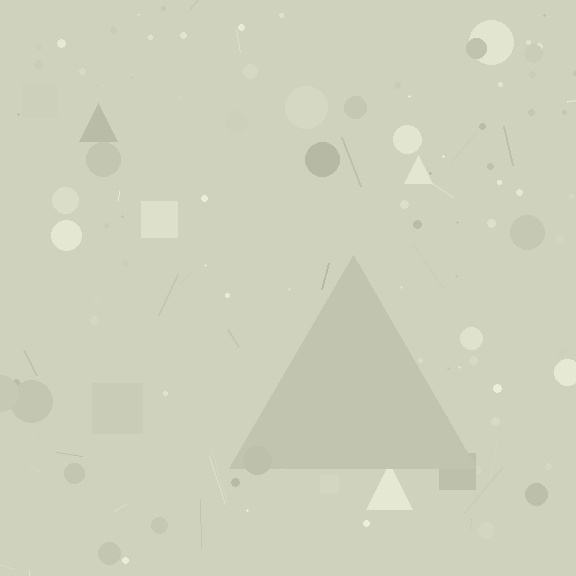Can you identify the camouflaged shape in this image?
The camouflaged shape is a triangle.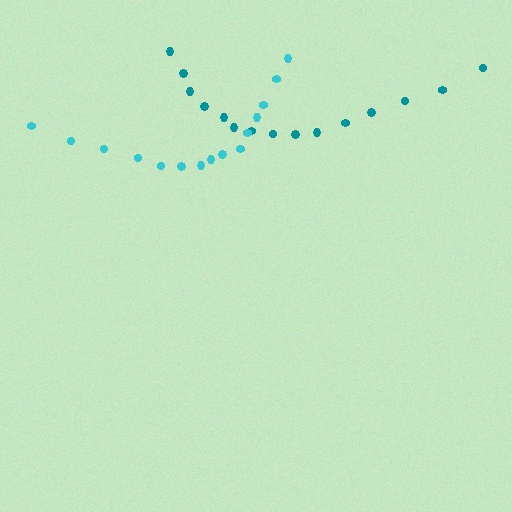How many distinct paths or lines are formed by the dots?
There are 2 distinct paths.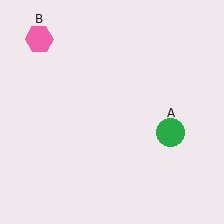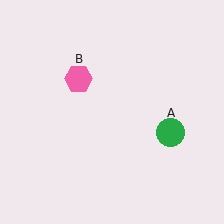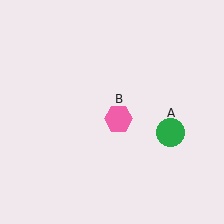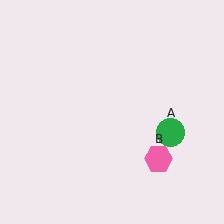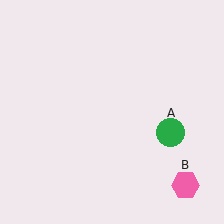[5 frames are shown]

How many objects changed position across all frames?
1 object changed position: pink hexagon (object B).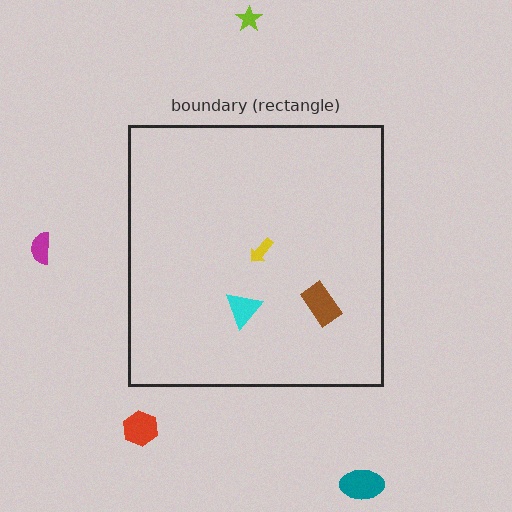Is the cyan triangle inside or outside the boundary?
Inside.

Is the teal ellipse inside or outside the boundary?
Outside.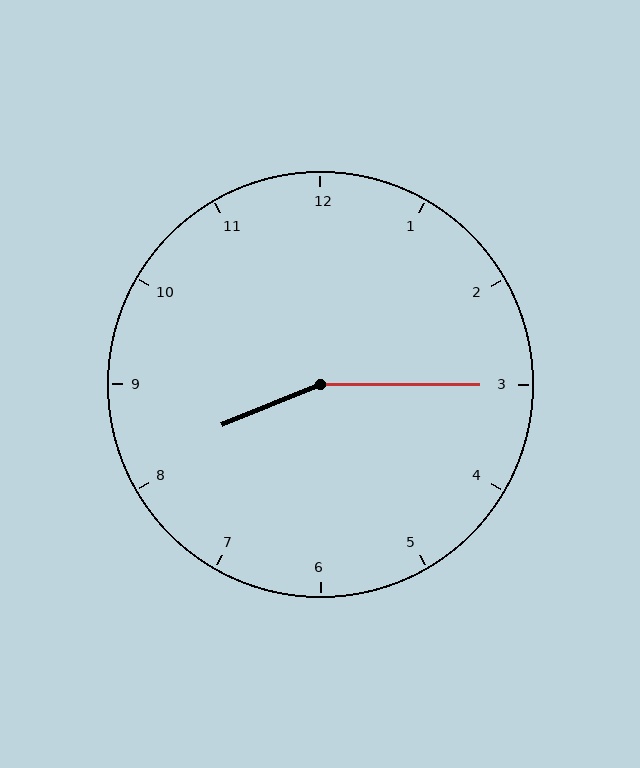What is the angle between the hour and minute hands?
Approximately 158 degrees.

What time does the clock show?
8:15.